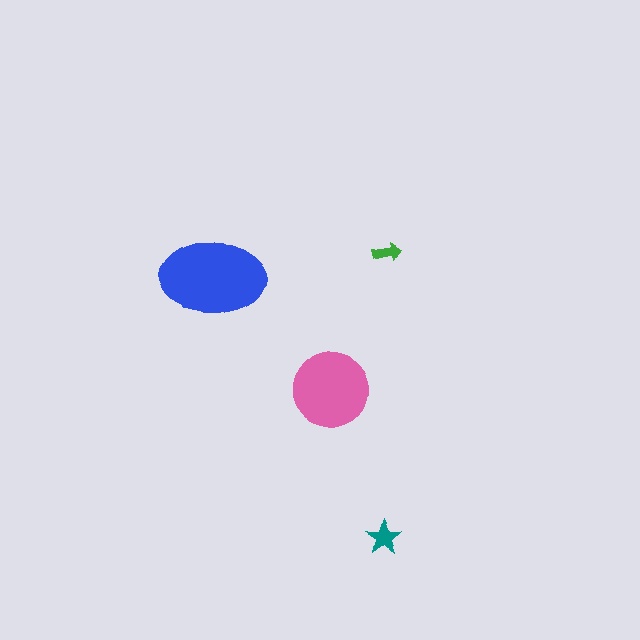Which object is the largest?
The blue ellipse.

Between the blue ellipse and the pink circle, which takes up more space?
The blue ellipse.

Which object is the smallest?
The green arrow.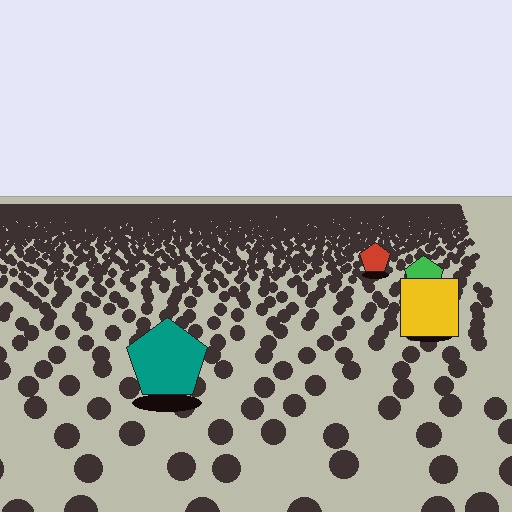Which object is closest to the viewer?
The teal pentagon is closest. The texture marks near it are larger and more spread out.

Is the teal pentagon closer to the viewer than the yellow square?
Yes. The teal pentagon is closer — you can tell from the texture gradient: the ground texture is coarser near it.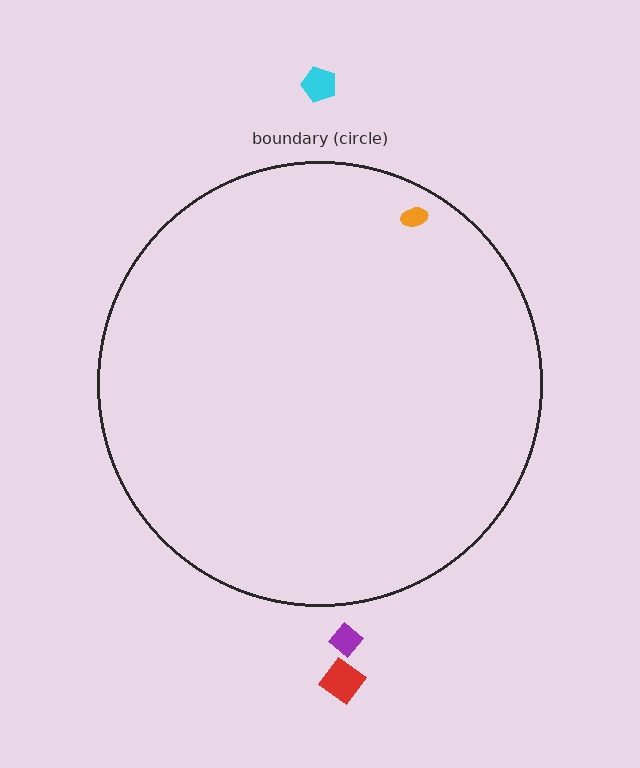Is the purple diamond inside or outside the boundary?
Outside.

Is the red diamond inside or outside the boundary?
Outside.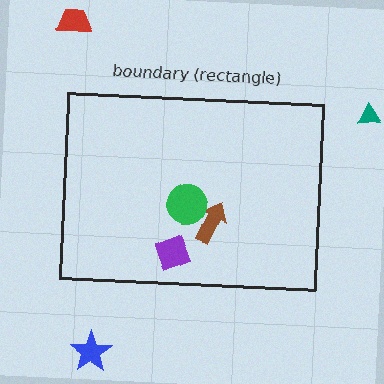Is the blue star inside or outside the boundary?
Outside.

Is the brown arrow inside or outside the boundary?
Inside.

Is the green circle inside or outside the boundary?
Inside.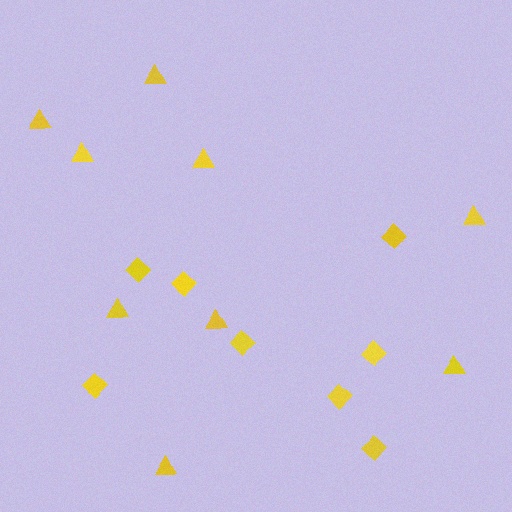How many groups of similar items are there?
There are 2 groups: one group of triangles (9) and one group of diamonds (8).